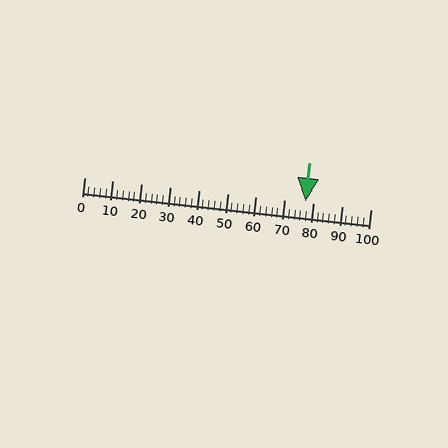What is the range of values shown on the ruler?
The ruler shows values from 0 to 100.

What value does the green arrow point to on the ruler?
The green arrow points to approximately 77.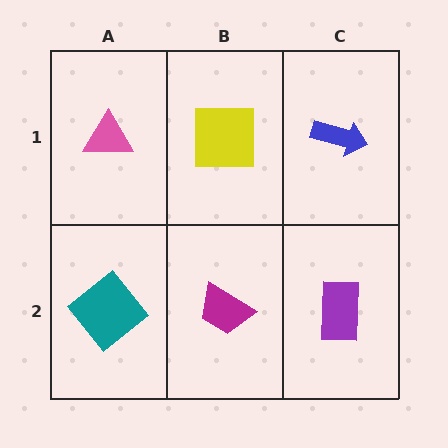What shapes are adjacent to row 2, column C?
A blue arrow (row 1, column C), a magenta trapezoid (row 2, column B).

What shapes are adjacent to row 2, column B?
A yellow square (row 1, column B), a teal diamond (row 2, column A), a purple rectangle (row 2, column C).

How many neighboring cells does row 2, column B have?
3.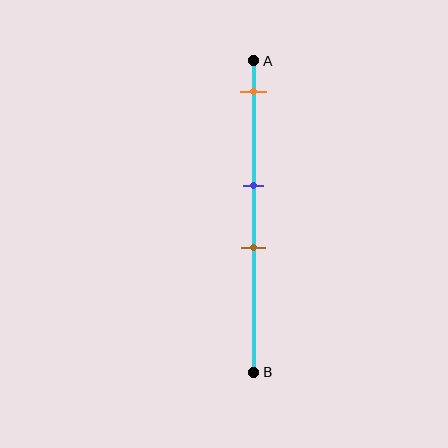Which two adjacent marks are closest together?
The blue and brown marks are the closest adjacent pair.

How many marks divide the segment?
There are 3 marks dividing the segment.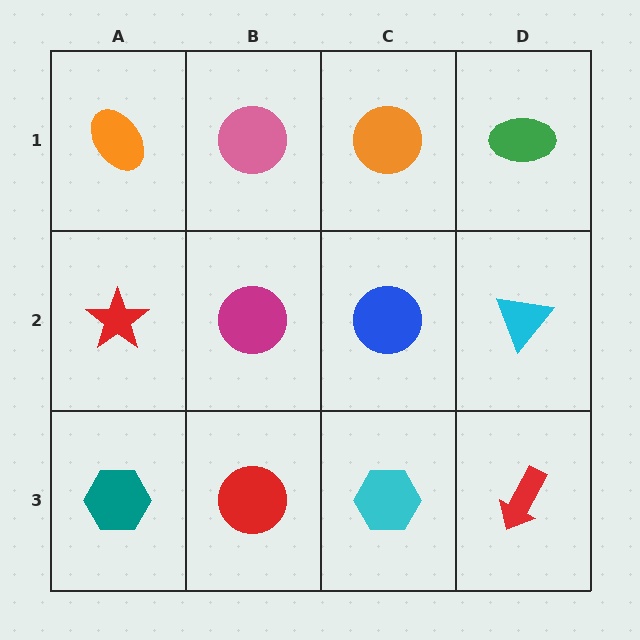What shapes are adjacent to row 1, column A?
A red star (row 2, column A), a pink circle (row 1, column B).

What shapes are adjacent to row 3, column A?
A red star (row 2, column A), a red circle (row 3, column B).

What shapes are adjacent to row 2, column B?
A pink circle (row 1, column B), a red circle (row 3, column B), a red star (row 2, column A), a blue circle (row 2, column C).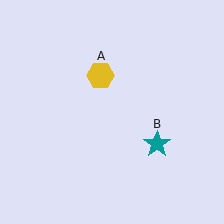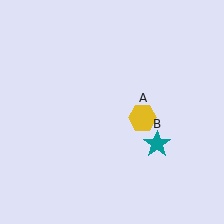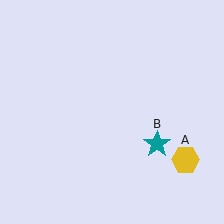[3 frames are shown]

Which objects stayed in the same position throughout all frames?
Teal star (object B) remained stationary.